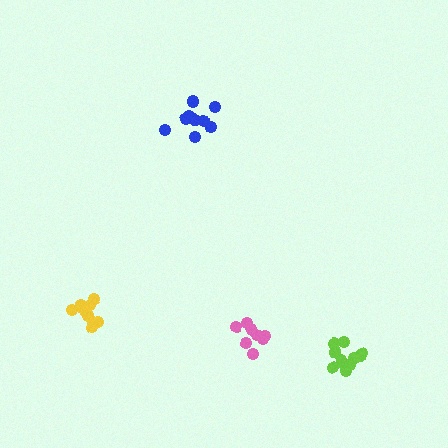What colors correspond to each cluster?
The clusters are colored: pink, blue, yellow, lime.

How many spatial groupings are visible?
There are 4 spatial groupings.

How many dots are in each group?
Group 1: 8 dots, Group 2: 11 dots, Group 3: 10 dots, Group 4: 13 dots (42 total).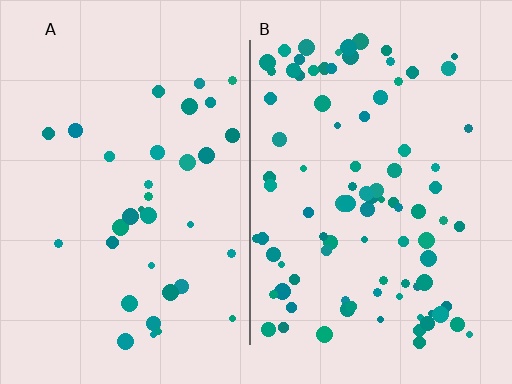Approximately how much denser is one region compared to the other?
Approximately 2.6× — region B over region A.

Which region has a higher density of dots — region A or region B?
B (the right).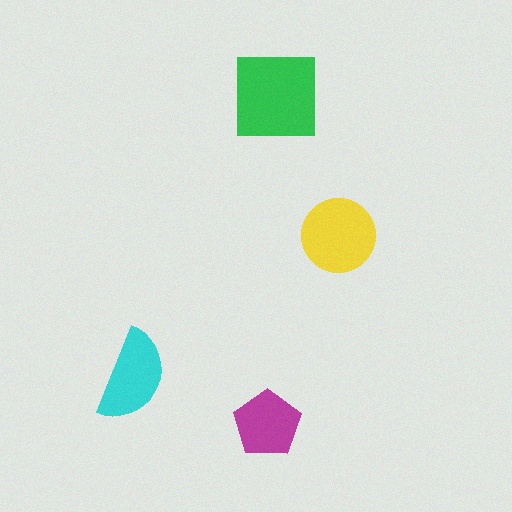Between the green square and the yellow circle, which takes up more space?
The green square.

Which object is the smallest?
The magenta pentagon.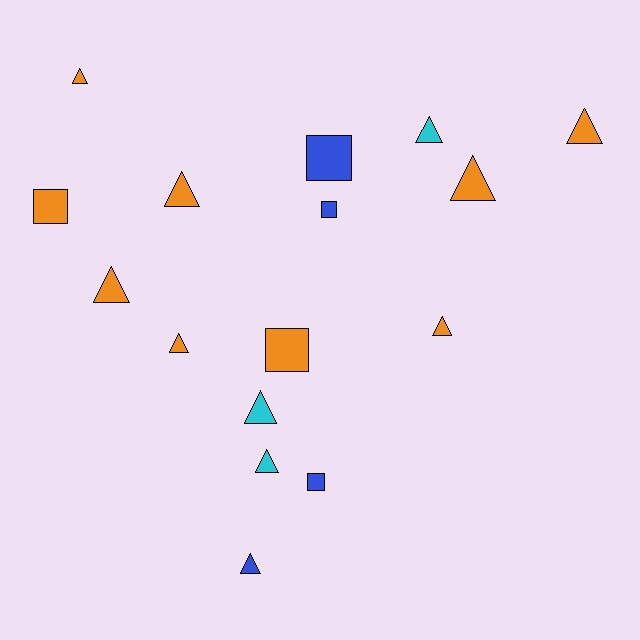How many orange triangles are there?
There are 7 orange triangles.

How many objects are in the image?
There are 16 objects.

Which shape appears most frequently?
Triangle, with 11 objects.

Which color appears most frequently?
Orange, with 9 objects.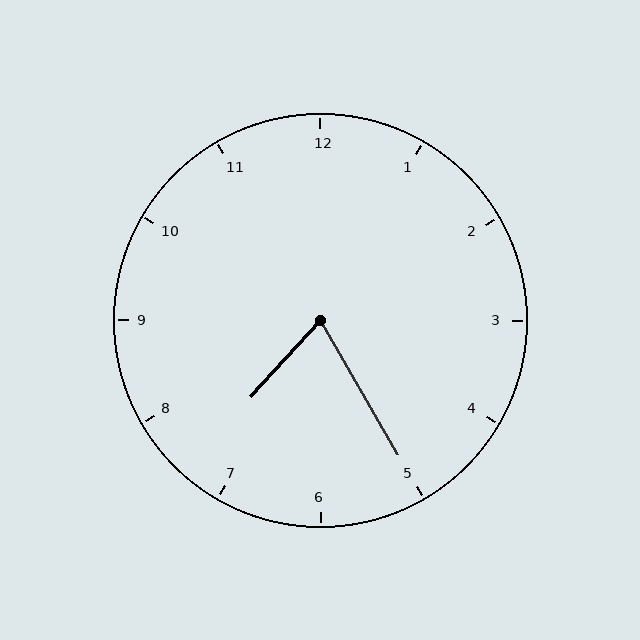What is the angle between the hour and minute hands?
Approximately 72 degrees.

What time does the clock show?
7:25.